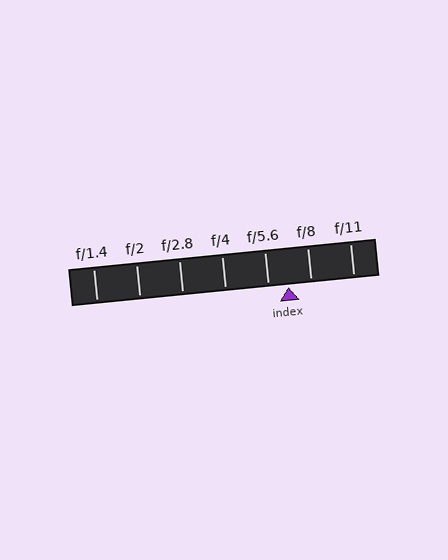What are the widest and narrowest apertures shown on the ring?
The widest aperture shown is f/1.4 and the narrowest is f/11.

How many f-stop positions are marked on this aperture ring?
There are 7 f-stop positions marked.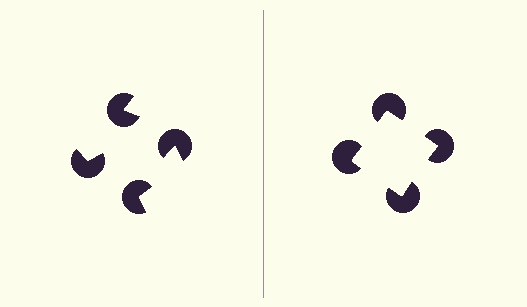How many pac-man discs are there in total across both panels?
8 — 4 on each side.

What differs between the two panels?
The pac-man discs are positioned identically on both sides; only the wedge orientations differ. On the right they align to a square; on the left they are misaligned.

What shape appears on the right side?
An illusory square.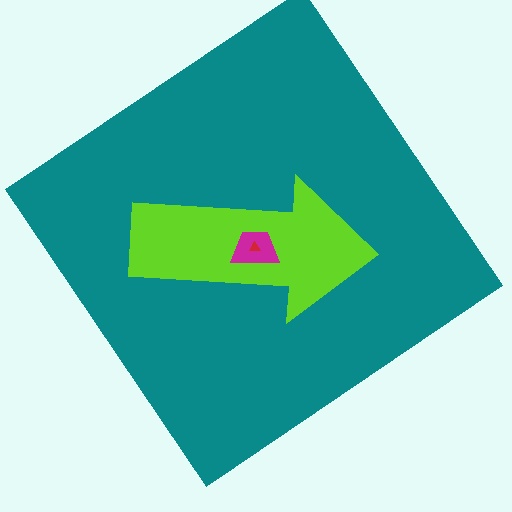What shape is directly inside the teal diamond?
The lime arrow.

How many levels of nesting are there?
4.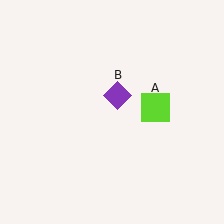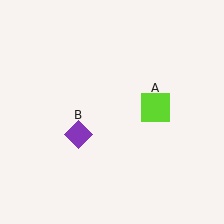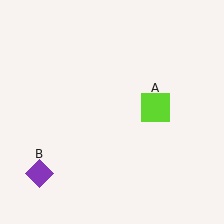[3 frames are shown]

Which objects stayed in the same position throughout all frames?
Lime square (object A) remained stationary.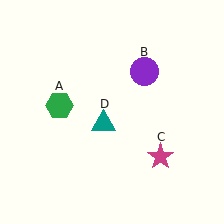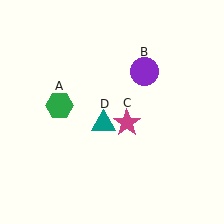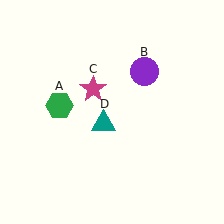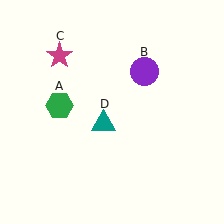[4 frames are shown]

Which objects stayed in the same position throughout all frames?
Green hexagon (object A) and purple circle (object B) and teal triangle (object D) remained stationary.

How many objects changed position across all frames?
1 object changed position: magenta star (object C).